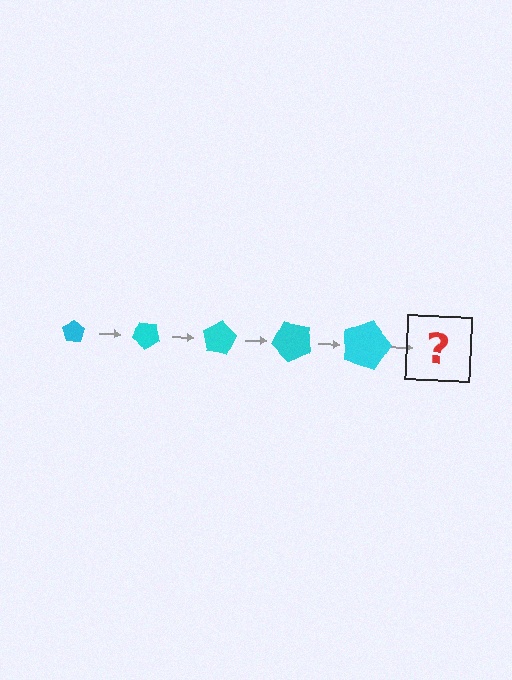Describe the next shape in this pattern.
It should be a pentagon, larger than the previous one and rotated 200 degrees from the start.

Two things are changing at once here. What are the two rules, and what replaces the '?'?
The two rules are that the pentagon grows larger each step and it rotates 40 degrees each step. The '?' should be a pentagon, larger than the previous one and rotated 200 degrees from the start.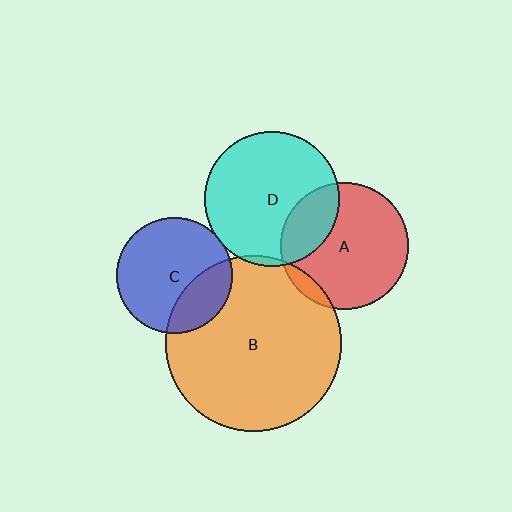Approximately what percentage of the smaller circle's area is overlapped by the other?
Approximately 25%.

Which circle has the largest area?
Circle B (orange).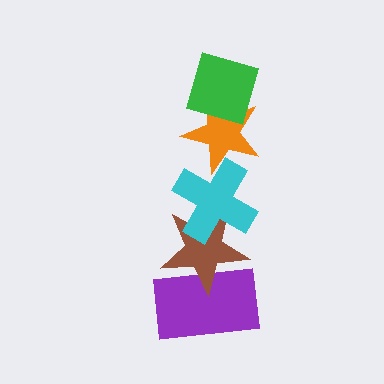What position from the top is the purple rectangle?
The purple rectangle is 5th from the top.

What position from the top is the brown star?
The brown star is 4th from the top.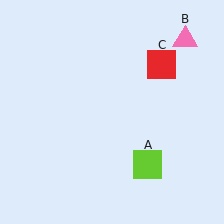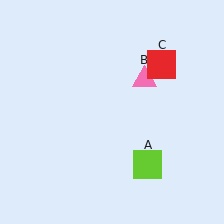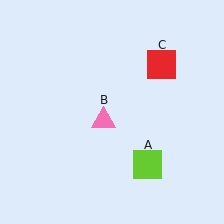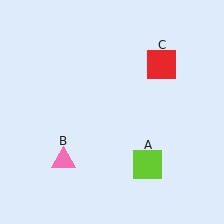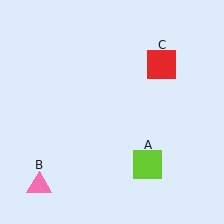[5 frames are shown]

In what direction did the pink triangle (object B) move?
The pink triangle (object B) moved down and to the left.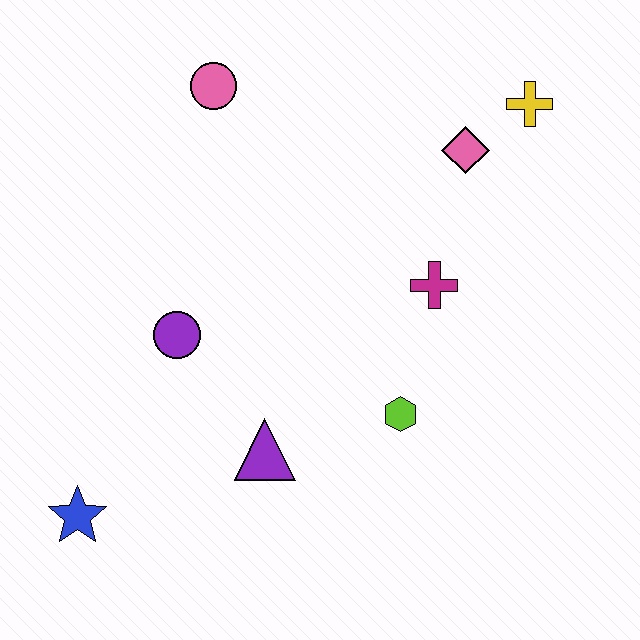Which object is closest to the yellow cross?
The pink diamond is closest to the yellow cross.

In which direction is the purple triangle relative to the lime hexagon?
The purple triangle is to the left of the lime hexagon.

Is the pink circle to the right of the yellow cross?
No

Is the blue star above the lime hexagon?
No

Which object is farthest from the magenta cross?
The blue star is farthest from the magenta cross.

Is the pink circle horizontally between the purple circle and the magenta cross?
Yes